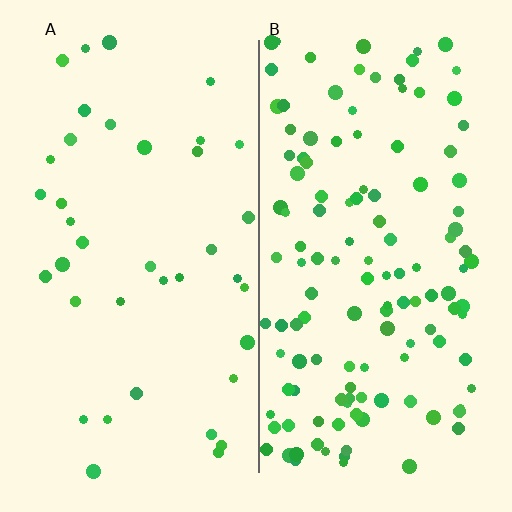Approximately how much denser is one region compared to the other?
Approximately 3.3× — region B over region A.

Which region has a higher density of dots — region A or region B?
B (the right).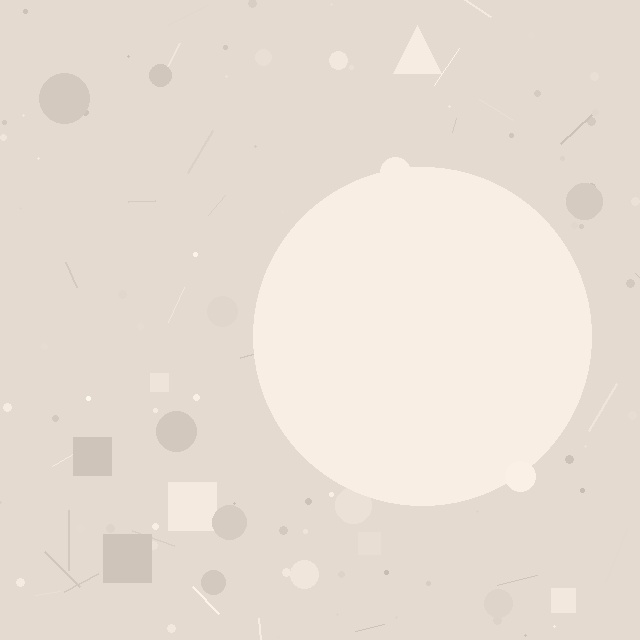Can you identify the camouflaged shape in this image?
The camouflaged shape is a circle.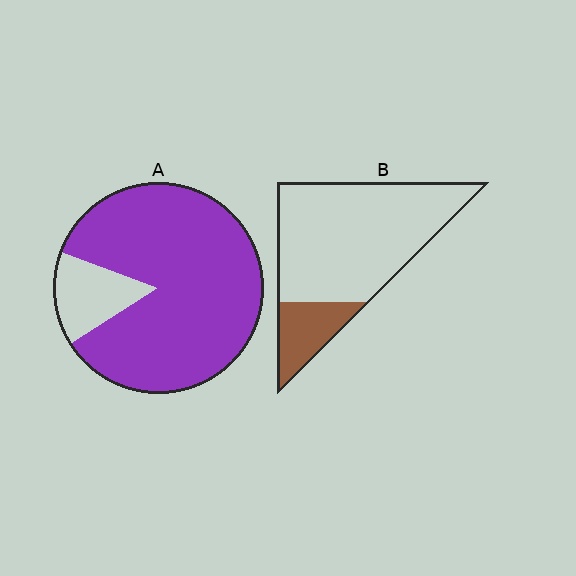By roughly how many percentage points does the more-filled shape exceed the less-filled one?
By roughly 65 percentage points (A over B).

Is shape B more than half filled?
No.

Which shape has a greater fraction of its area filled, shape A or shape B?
Shape A.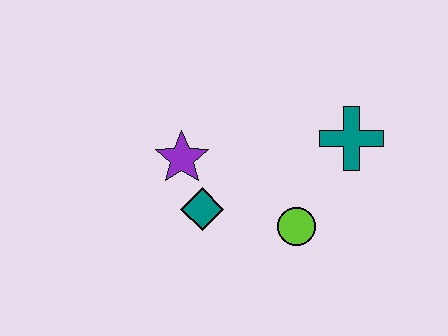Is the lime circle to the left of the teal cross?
Yes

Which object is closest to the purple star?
The teal diamond is closest to the purple star.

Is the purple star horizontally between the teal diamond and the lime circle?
No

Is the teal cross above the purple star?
Yes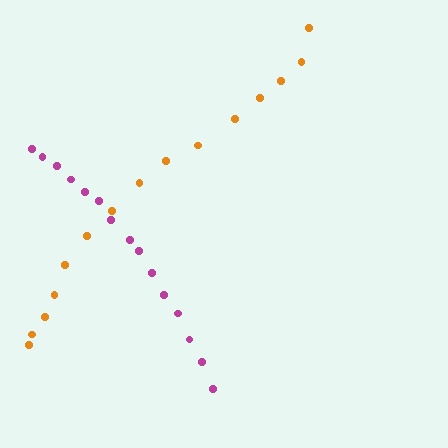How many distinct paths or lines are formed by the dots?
There are 2 distinct paths.